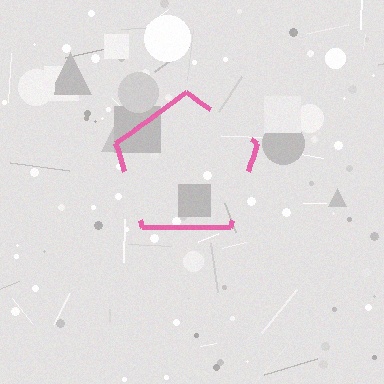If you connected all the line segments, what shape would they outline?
They would outline a pentagon.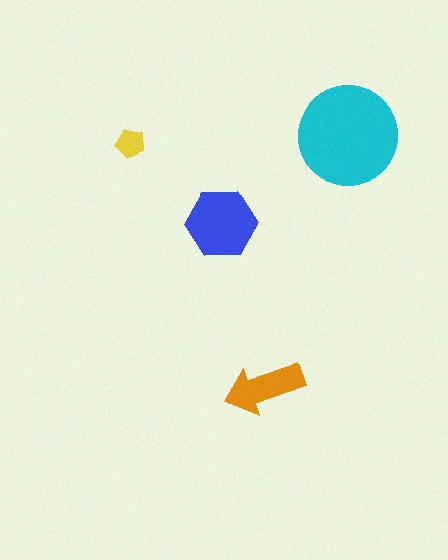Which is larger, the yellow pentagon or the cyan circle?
The cyan circle.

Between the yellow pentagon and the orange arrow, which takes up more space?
The orange arrow.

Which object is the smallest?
The yellow pentagon.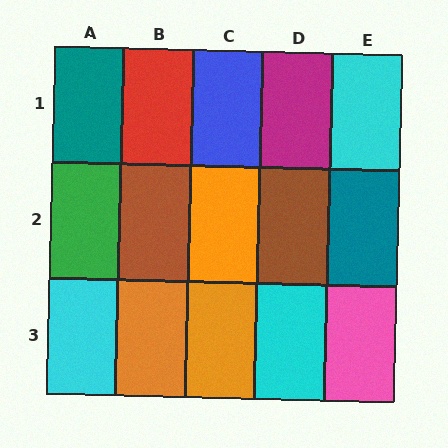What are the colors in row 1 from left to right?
Teal, red, blue, magenta, cyan.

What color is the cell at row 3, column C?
Orange.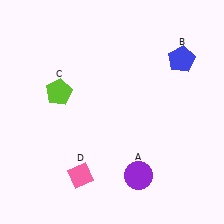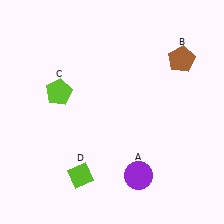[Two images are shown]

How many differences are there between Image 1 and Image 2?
There are 2 differences between the two images.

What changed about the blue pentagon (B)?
In Image 1, B is blue. In Image 2, it changed to brown.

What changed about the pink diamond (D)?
In Image 1, D is pink. In Image 2, it changed to lime.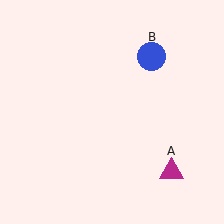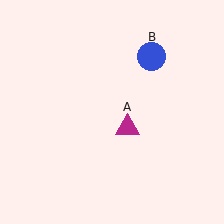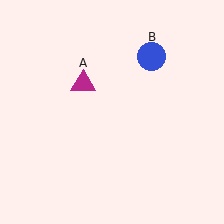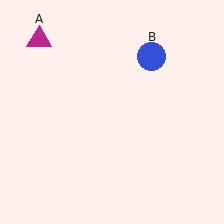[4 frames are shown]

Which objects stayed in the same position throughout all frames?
Blue circle (object B) remained stationary.